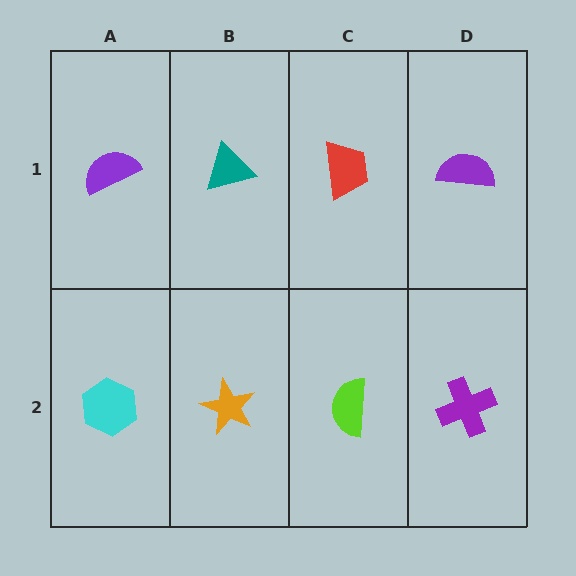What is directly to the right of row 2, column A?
An orange star.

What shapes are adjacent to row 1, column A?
A cyan hexagon (row 2, column A), a teal triangle (row 1, column B).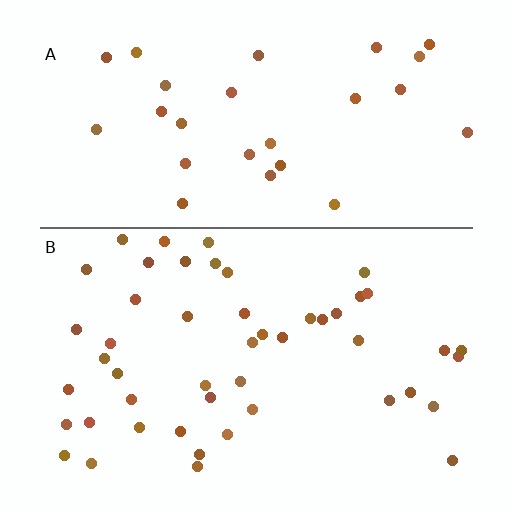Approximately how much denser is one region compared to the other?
Approximately 1.7× — region B over region A.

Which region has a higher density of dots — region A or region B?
B (the bottom).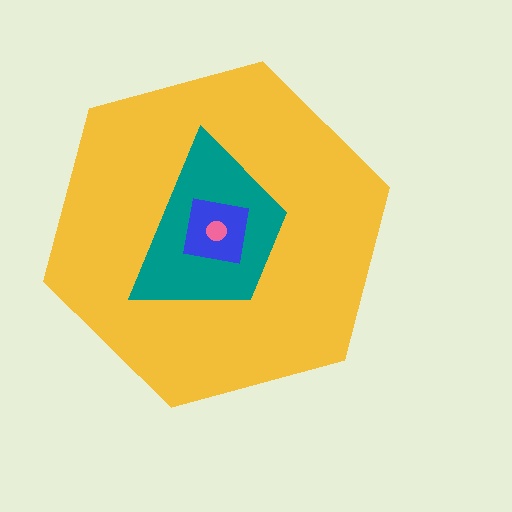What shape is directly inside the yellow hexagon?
The teal trapezoid.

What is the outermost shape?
The yellow hexagon.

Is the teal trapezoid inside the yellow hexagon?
Yes.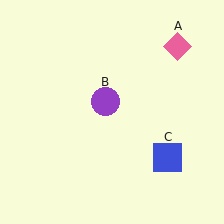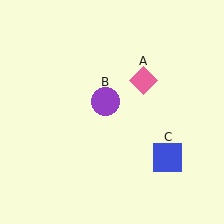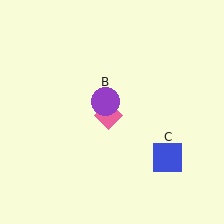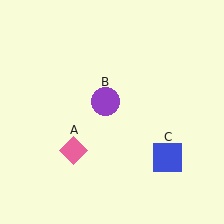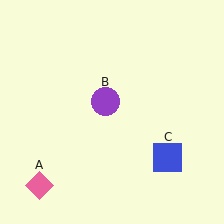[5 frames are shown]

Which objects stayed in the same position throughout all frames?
Purple circle (object B) and blue square (object C) remained stationary.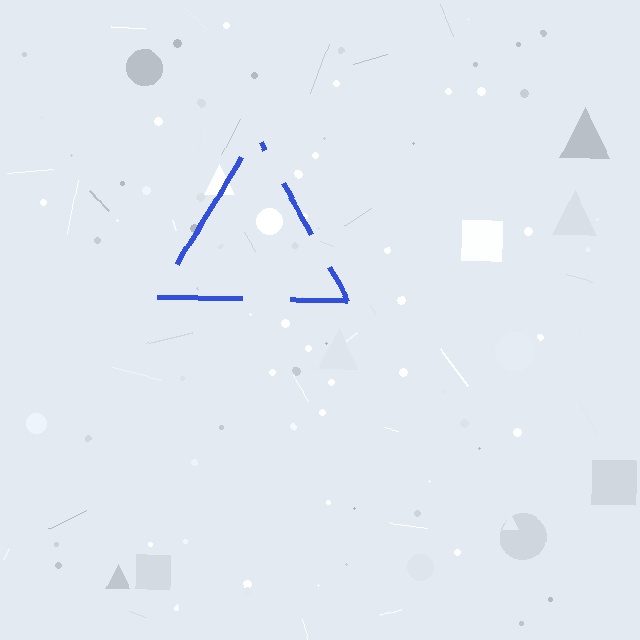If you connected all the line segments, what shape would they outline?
They would outline a triangle.